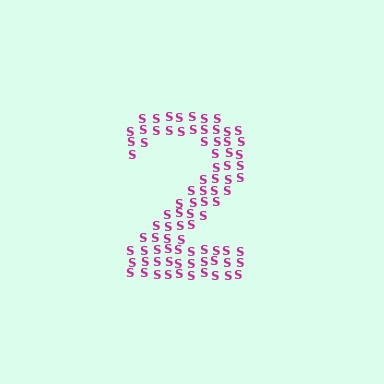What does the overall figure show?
The overall figure shows the digit 2.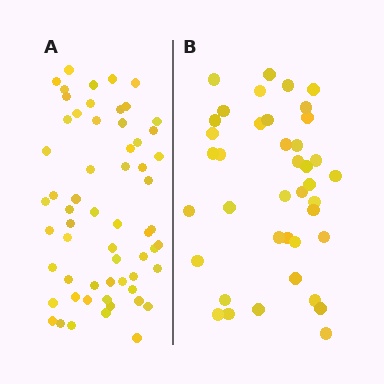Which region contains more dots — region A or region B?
Region A (the left region) has more dots.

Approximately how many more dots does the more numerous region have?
Region A has approximately 20 more dots than region B.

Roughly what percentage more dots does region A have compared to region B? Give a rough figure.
About 50% more.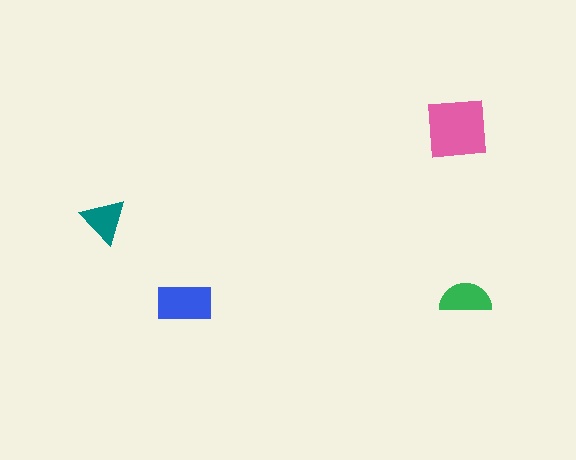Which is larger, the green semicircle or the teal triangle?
The green semicircle.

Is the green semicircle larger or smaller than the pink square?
Smaller.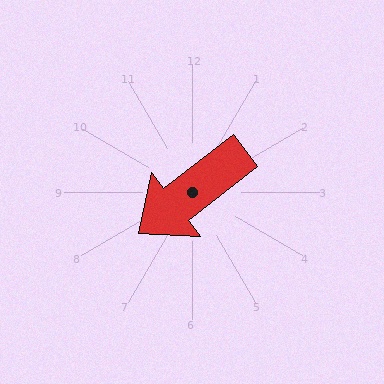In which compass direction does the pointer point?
Southwest.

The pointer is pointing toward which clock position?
Roughly 8 o'clock.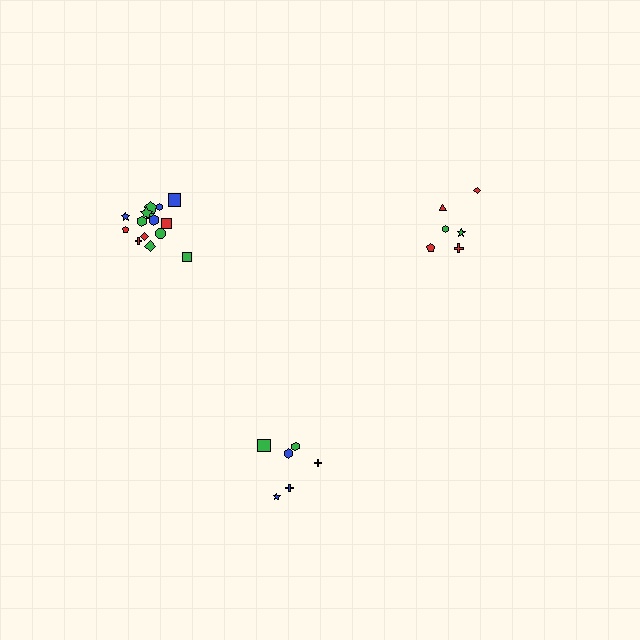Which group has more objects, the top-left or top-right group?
The top-left group.